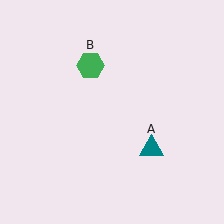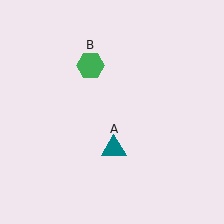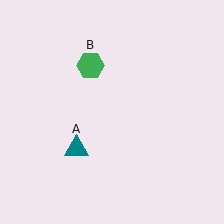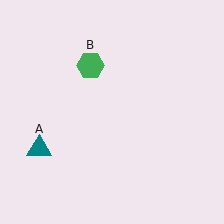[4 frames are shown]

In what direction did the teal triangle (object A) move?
The teal triangle (object A) moved left.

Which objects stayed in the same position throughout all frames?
Green hexagon (object B) remained stationary.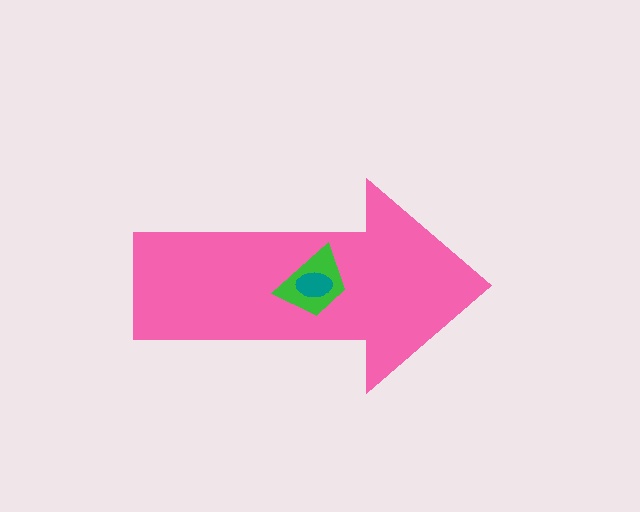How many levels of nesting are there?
3.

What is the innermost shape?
The teal ellipse.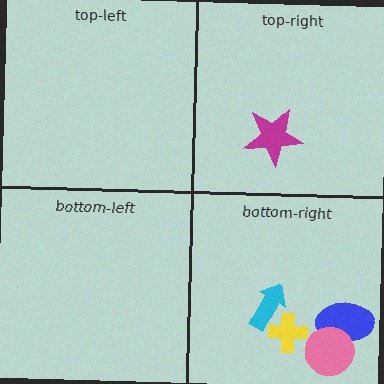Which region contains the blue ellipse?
The bottom-right region.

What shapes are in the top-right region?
The magenta star.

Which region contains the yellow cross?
The bottom-right region.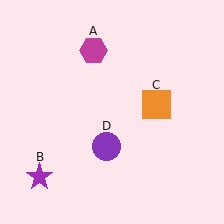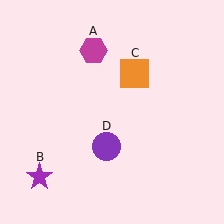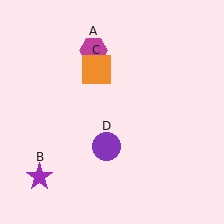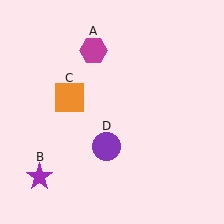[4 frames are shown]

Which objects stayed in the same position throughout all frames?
Magenta hexagon (object A) and purple star (object B) and purple circle (object D) remained stationary.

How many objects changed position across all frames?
1 object changed position: orange square (object C).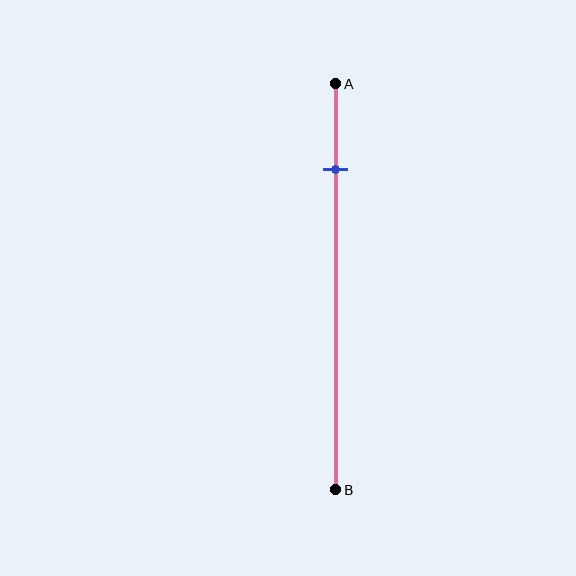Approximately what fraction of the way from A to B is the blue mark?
The blue mark is approximately 20% of the way from A to B.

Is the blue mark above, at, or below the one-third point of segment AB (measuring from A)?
The blue mark is above the one-third point of segment AB.